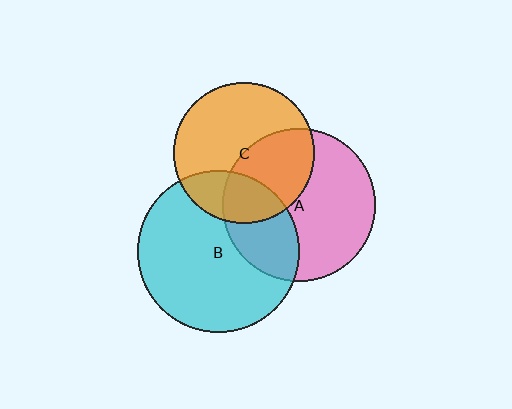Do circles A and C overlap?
Yes.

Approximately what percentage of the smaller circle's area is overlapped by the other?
Approximately 40%.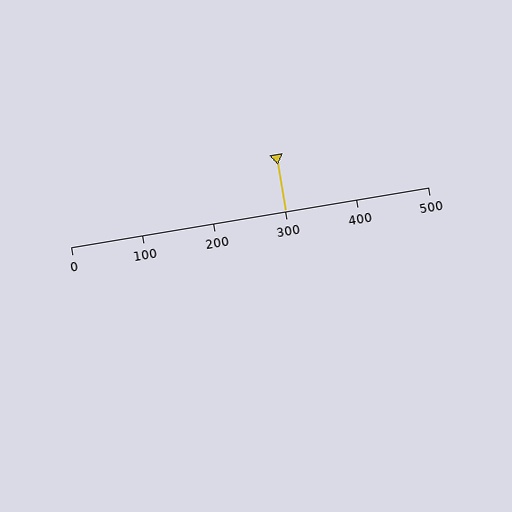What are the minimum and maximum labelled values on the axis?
The axis runs from 0 to 500.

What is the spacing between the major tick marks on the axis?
The major ticks are spaced 100 apart.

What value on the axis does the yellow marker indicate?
The marker indicates approximately 300.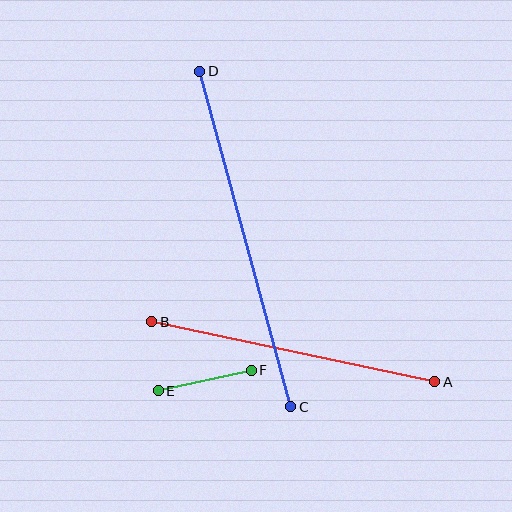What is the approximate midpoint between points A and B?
The midpoint is at approximately (293, 352) pixels.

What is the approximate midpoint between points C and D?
The midpoint is at approximately (245, 239) pixels.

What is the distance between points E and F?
The distance is approximately 95 pixels.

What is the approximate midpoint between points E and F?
The midpoint is at approximately (205, 380) pixels.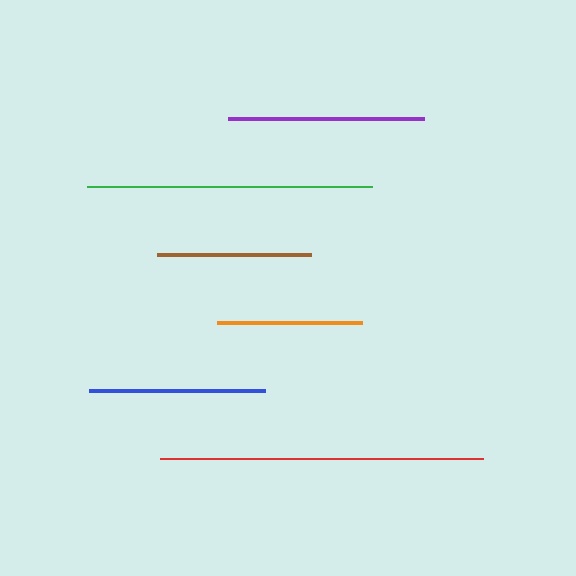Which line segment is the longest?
The red line is the longest at approximately 322 pixels.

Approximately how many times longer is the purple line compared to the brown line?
The purple line is approximately 1.3 times the length of the brown line.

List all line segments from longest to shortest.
From longest to shortest: red, green, purple, blue, brown, orange.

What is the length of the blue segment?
The blue segment is approximately 177 pixels long.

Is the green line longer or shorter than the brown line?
The green line is longer than the brown line.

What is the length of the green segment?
The green segment is approximately 286 pixels long.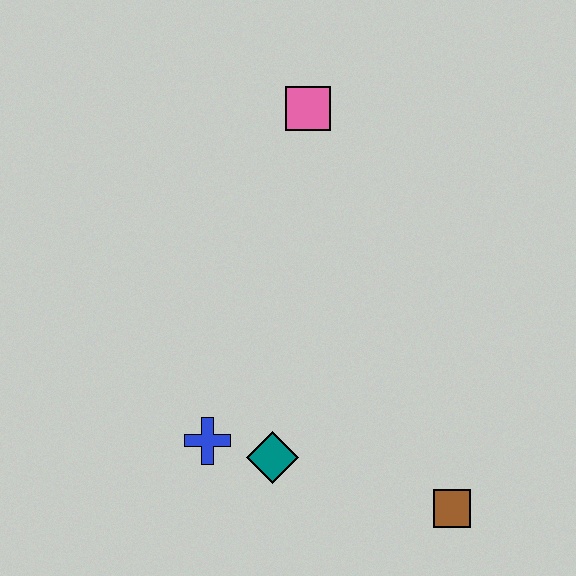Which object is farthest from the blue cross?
The pink square is farthest from the blue cross.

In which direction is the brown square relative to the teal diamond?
The brown square is to the right of the teal diamond.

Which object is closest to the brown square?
The teal diamond is closest to the brown square.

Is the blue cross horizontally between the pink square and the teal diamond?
No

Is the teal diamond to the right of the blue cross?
Yes